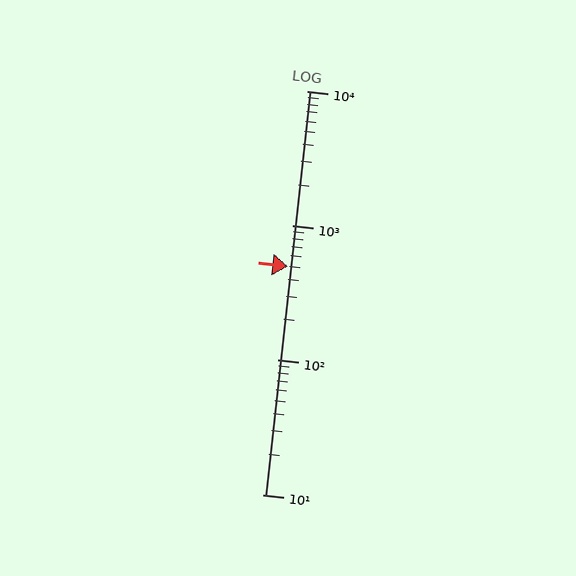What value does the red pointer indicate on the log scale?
The pointer indicates approximately 500.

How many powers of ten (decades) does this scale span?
The scale spans 3 decades, from 10 to 10000.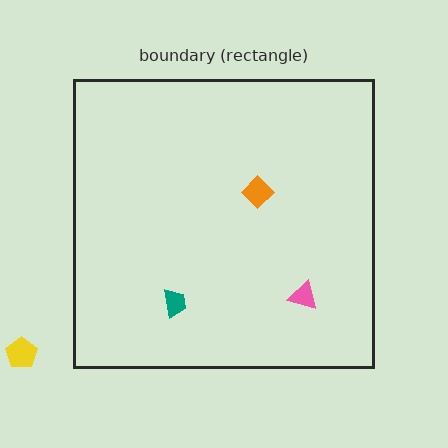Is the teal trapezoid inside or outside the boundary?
Inside.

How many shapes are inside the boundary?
3 inside, 1 outside.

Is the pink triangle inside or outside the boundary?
Inside.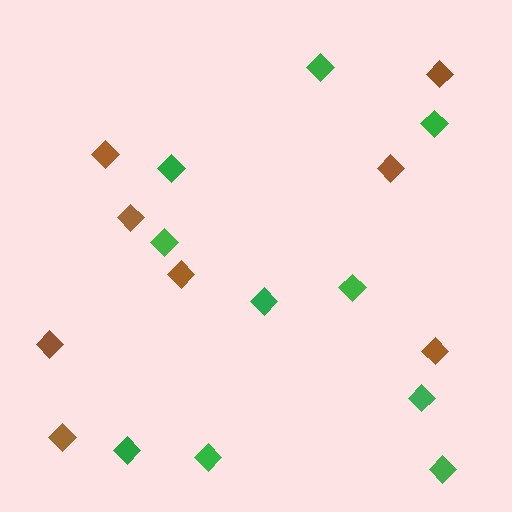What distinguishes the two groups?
There are 2 groups: one group of green diamonds (10) and one group of brown diamonds (8).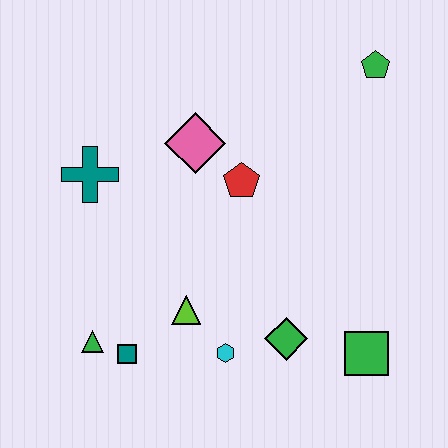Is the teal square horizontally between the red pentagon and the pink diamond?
No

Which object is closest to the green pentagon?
The red pentagon is closest to the green pentagon.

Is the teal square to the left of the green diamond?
Yes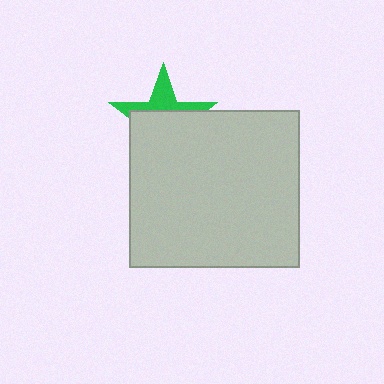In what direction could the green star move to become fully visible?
The green star could move up. That would shift it out from behind the light gray rectangle entirely.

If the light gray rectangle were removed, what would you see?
You would see the complete green star.